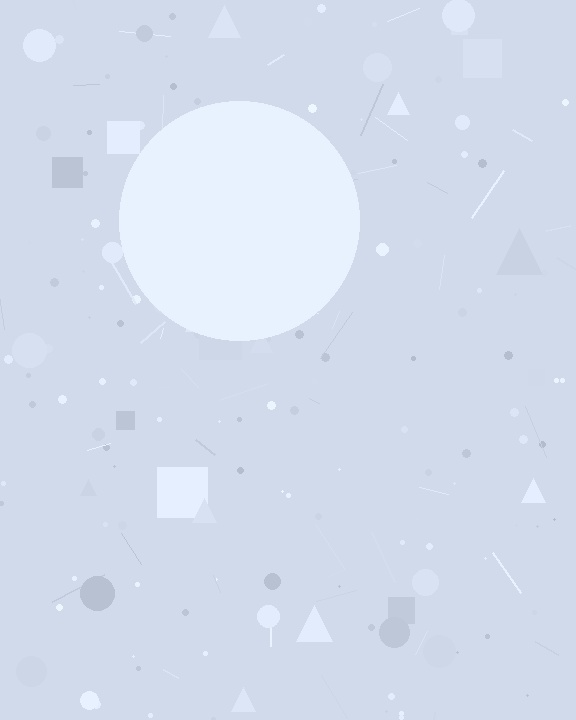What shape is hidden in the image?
A circle is hidden in the image.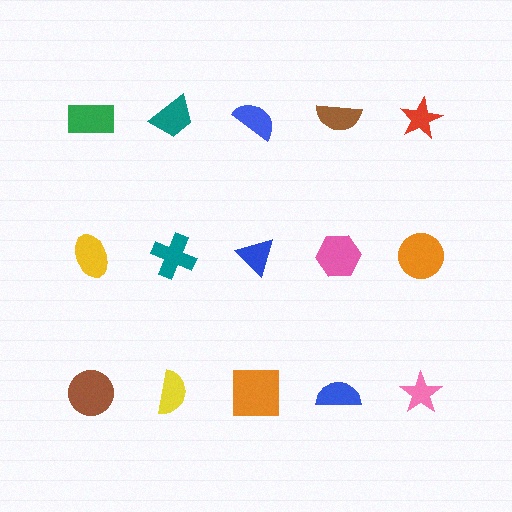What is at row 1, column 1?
A green rectangle.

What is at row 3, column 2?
A yellow semicircle.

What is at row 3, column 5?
A pink star.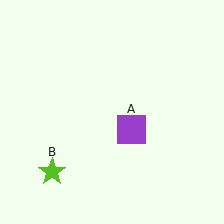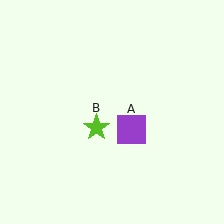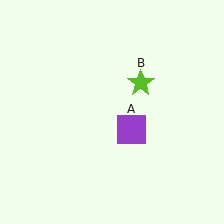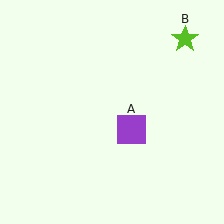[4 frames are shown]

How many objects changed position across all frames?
1 object changed position: lime star (object B).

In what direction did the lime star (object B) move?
The lime star (object B) moved up and to the right.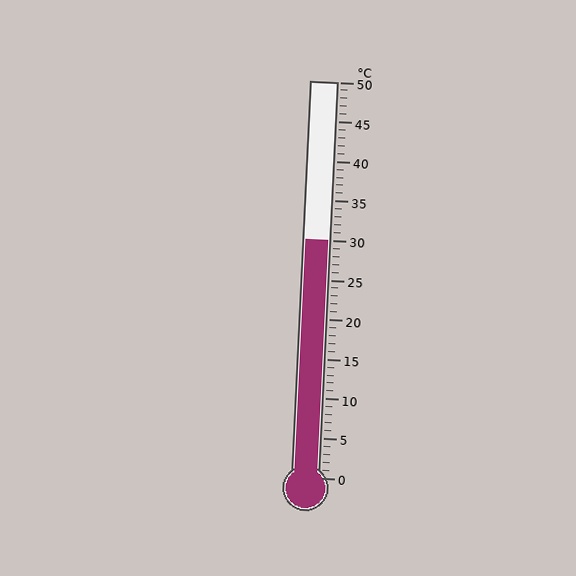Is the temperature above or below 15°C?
The temperature is above 15°C.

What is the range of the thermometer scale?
The thermometer scale ranges from 0°C to 50°C.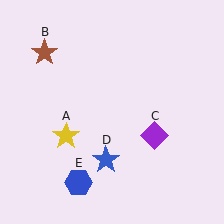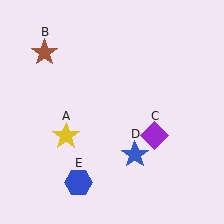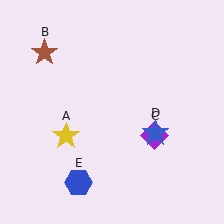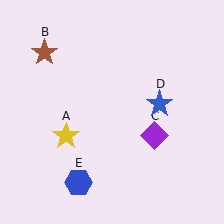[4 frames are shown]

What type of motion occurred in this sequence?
The blue star (object D) rotated counterclockwise around the center of the scene.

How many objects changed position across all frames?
1 object changed position: blue star (object D).